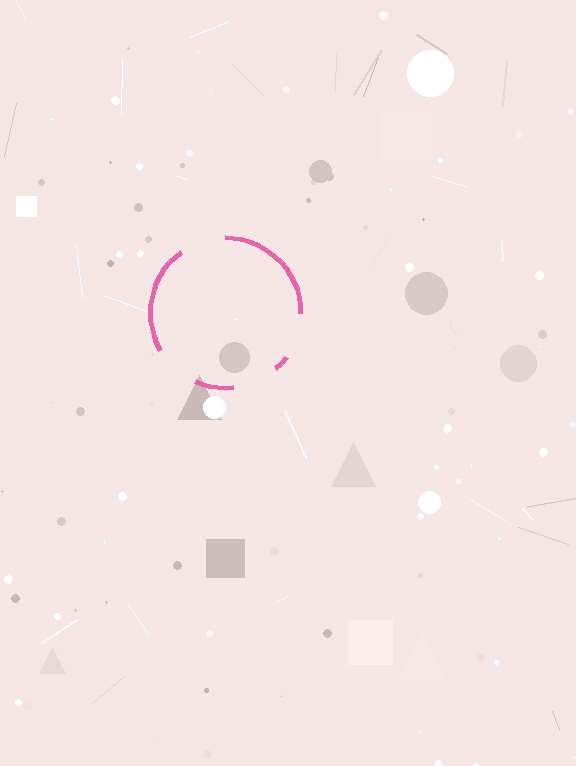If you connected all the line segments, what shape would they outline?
They would outline a circle.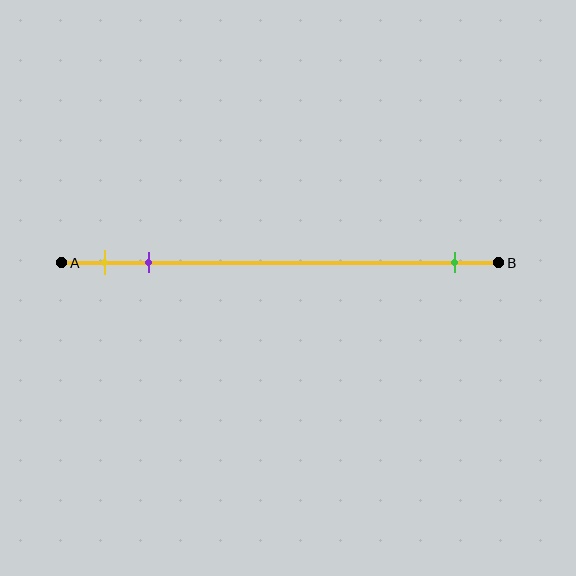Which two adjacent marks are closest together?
The yellow and purple marks are the closest adjacent pair.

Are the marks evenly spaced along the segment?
No, the marks are not evenly spaced.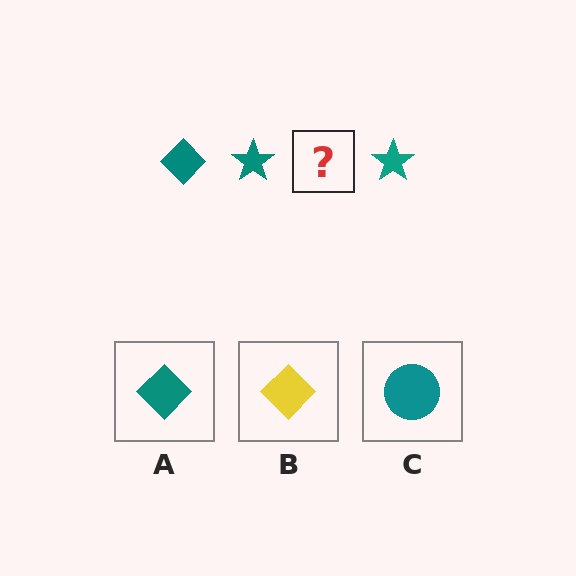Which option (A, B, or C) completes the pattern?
A.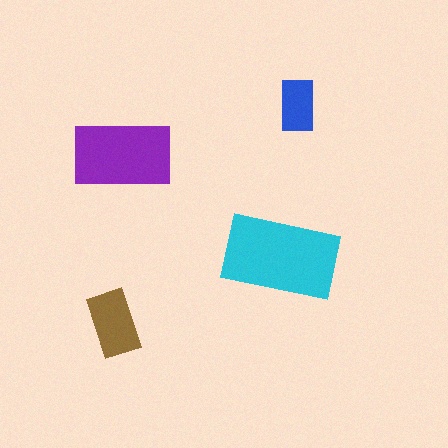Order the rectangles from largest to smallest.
the cyan one, the purple one, the brown one, the blue one.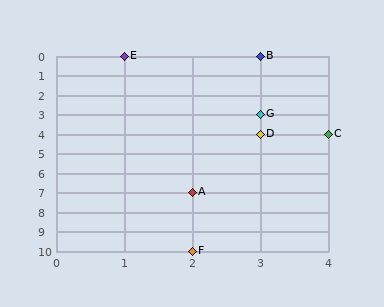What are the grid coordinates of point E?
Point E is at grid coordinates (1, 0).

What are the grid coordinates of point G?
Point G is at grid coordinates (3, 3).